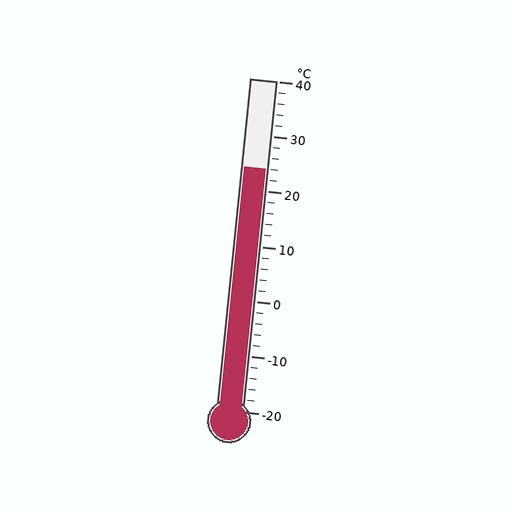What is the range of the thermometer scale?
The thermometer scale ranges from -20°C to 40°C.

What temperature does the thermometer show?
The thermometer shows approximately 24°C.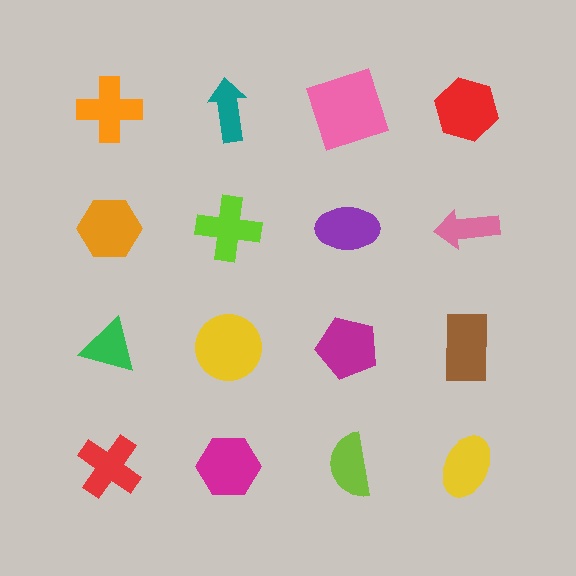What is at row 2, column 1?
An orange hexagon.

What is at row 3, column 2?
A yellow circle.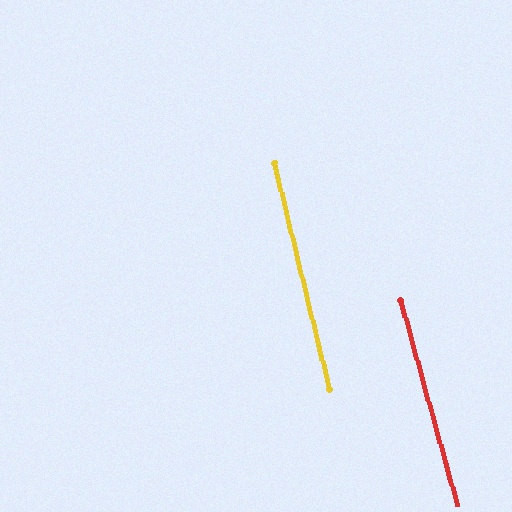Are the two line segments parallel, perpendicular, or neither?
Parallel — their directions differ by only 1.8°.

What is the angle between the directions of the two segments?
Approximately 2 degrees.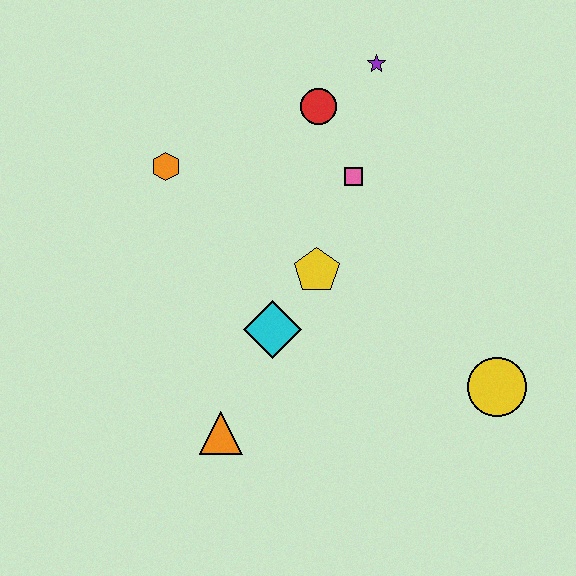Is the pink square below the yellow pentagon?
No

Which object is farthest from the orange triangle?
The purple star is farthest from the orange triangle.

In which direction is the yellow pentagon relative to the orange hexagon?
The yellow pentagon is to the right of the orange hexagon.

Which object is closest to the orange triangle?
The cyan diamond is closest to the orange triangle.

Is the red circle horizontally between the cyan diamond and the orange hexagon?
No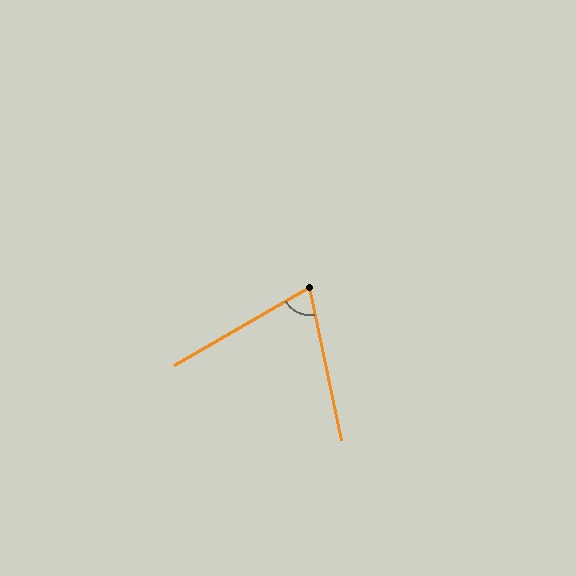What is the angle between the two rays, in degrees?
Approximately 72 degrees.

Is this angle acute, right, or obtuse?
It is acute.